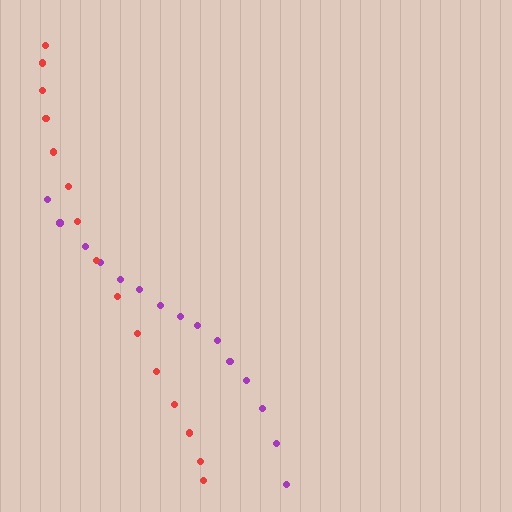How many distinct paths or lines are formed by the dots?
There are 2 distinct paths.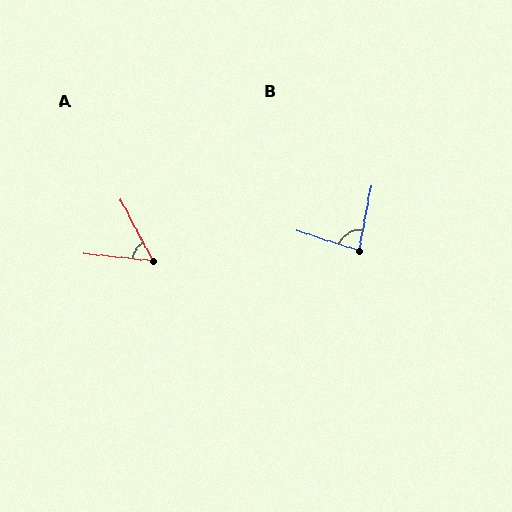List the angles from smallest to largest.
A (56°), B (83°).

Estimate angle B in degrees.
Approximately 83 degrees.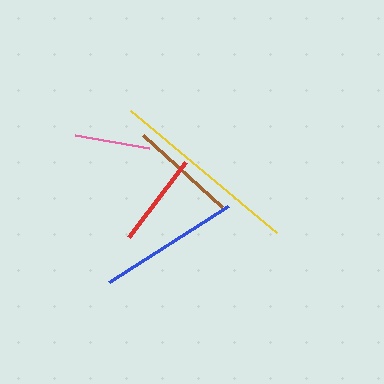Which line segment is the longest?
The yellow line is the longest at approximately 190 pixels.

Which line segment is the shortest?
The pink line is the shortest at approximately 75 pixels.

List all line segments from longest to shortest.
From longest to shortest: yellow, blue, brown, red, pink.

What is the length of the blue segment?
The blue segment is approximately 141 pixels long.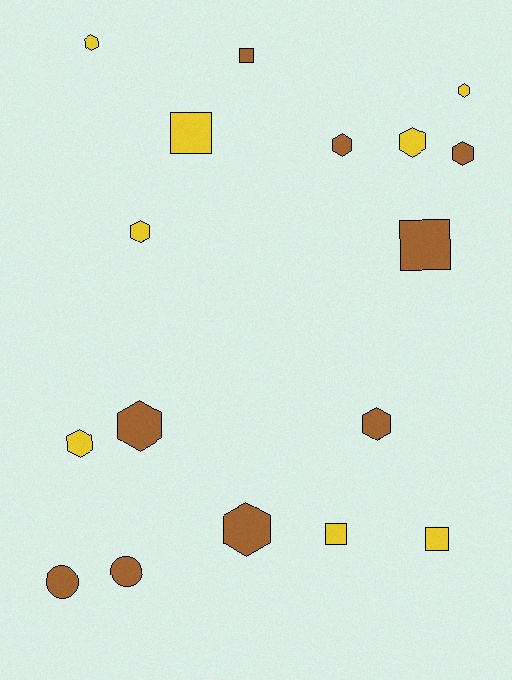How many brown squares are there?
There are 2 brown squares.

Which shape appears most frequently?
Hexagon, with 10 objects.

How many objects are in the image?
There are 17 objects.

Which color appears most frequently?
Brown, with 9 objects.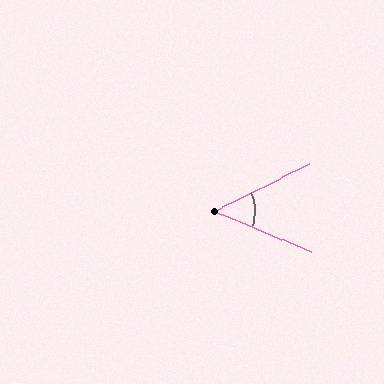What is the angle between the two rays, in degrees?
Approximately 50 degrees.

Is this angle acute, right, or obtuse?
It is acute.